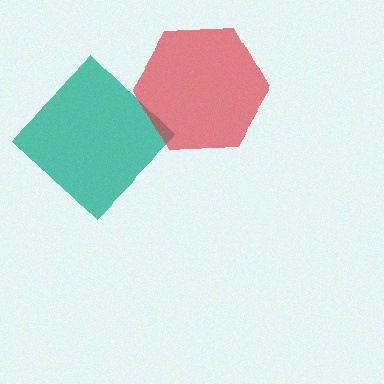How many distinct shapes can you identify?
There are 2 distinct shapes: a teal diamond, a red hexagon.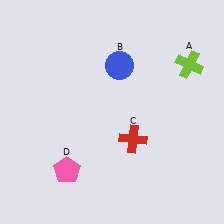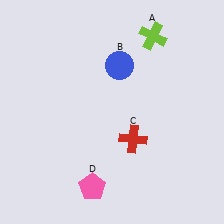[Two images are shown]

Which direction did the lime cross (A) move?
The lime cross (A) moved left.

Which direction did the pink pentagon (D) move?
The pink pentagon (D) moved right.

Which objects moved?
The objects that moved are: the lime cross (A), the pink pentagon (D).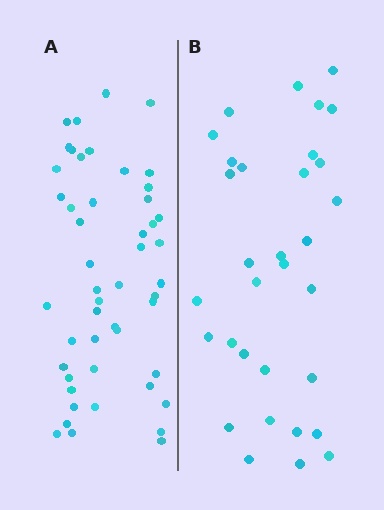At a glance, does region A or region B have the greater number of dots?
Region A (the left region) has more dots.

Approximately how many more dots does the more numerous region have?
Region A has approximately 15 more dots than region B.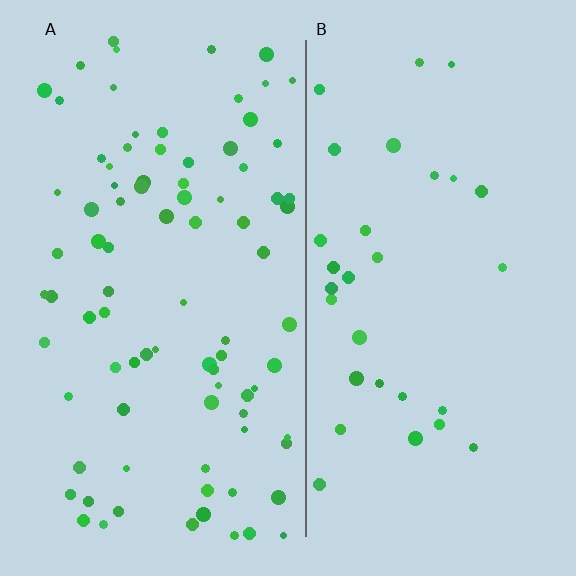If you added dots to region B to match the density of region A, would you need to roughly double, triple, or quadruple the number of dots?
Approximately triple.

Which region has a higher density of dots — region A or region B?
A (the left).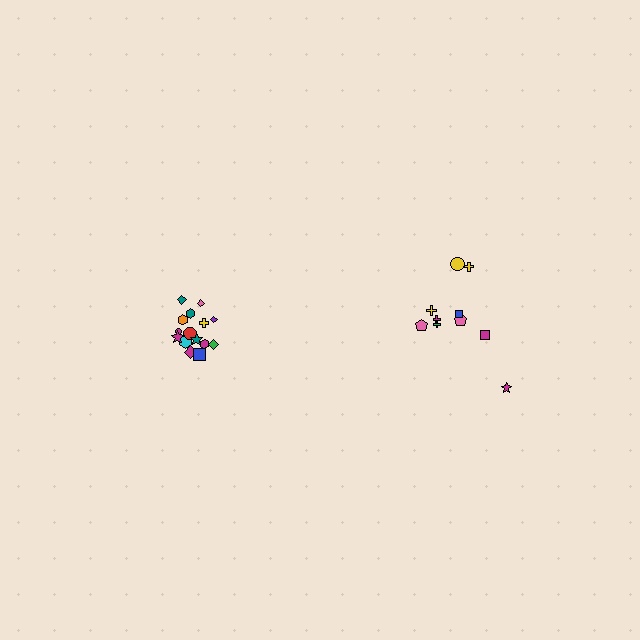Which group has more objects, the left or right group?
The left group.